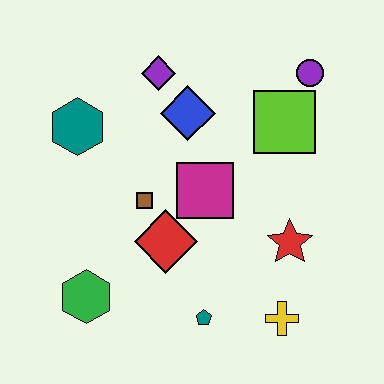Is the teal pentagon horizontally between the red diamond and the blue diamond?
No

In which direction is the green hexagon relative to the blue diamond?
The green hexagon is below the blue diamond.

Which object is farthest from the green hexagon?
The purple circle is farthest from the green hexagon.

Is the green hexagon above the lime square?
No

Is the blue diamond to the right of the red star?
No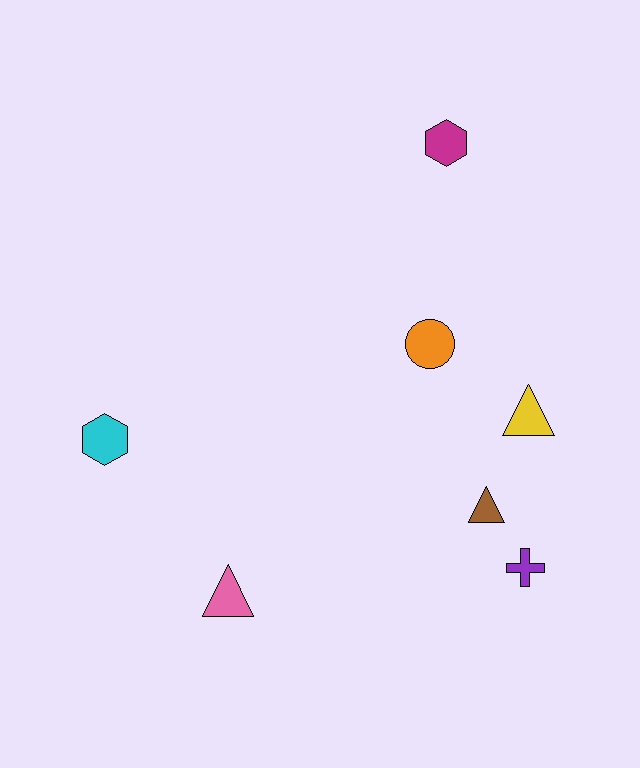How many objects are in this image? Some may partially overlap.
There are 7 objects.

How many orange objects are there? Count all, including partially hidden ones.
There is 1 orange object.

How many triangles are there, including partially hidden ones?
There are 3 triangles.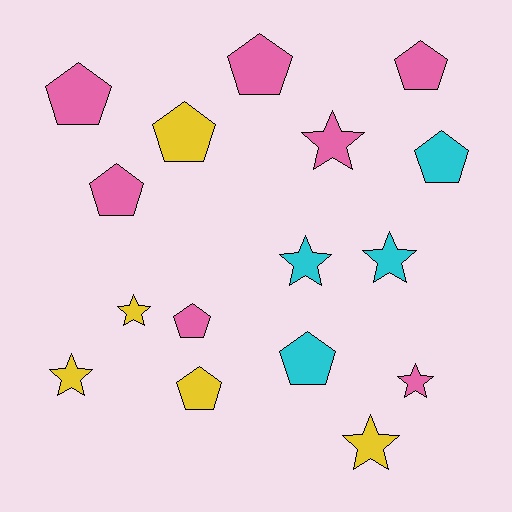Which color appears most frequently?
Pink, with 7 objects.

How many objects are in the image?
There are 16 objects.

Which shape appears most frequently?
Pentagon, with 9 objects.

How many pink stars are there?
There are 2 pink stars.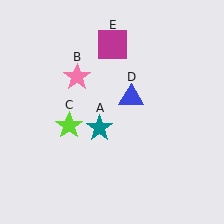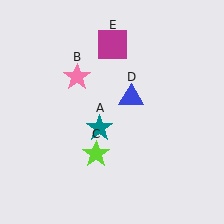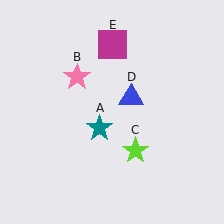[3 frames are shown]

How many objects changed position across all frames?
1 object changed position: lime star (object C).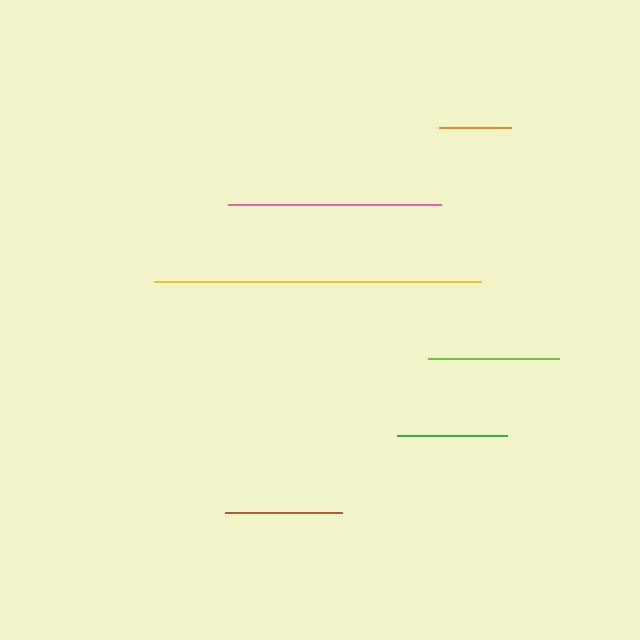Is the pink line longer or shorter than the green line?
The pink line is longer than the green line.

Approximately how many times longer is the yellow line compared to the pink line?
The yellow line is approximately 1.5 times the length of the pink line.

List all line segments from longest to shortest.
From longest to shortest: yellow, pink, lime, brown, green, orange.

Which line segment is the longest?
The yellow line is the longest at approximately 327 pixels.